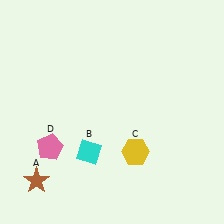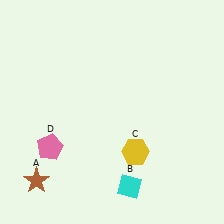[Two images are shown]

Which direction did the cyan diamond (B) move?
The cyan diamond (B) moved right.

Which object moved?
The cyan diamond (B) moved right.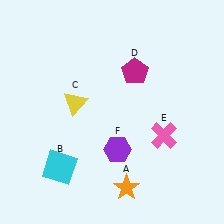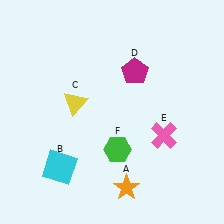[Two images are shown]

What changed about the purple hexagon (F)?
In Image 1, F is purple. In Image 2, it changed to green.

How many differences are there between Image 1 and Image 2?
There is 1 difference between the two images.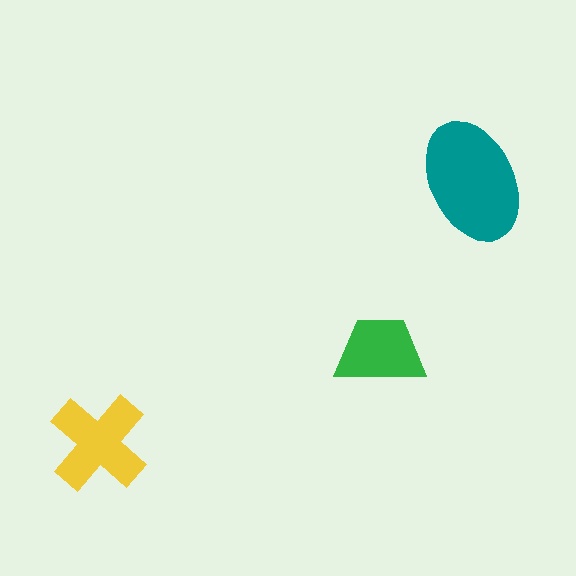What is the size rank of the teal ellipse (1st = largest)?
1st.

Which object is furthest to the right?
The teal ellipse is rightmost.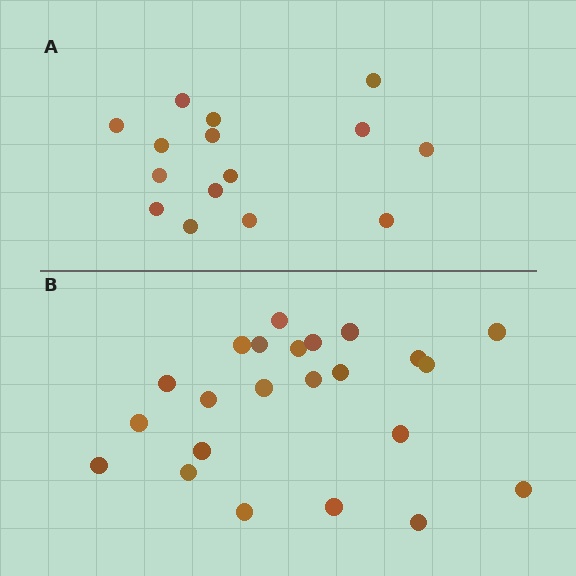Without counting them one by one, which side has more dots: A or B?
Region B (the bottom region) has more dots.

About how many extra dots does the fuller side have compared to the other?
Region B has roughly 8 or so more dots than region A.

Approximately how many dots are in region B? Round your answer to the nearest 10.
About 20 dots. (The exact count is 23, which rounds to 20.)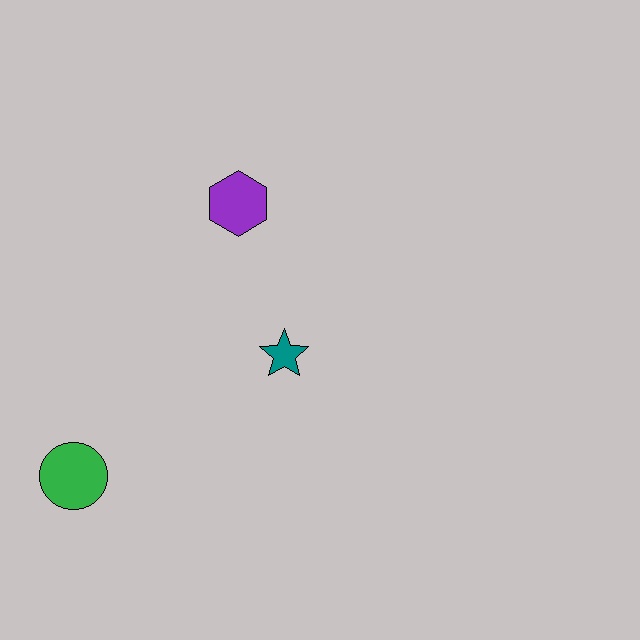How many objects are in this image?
There are 3 objects.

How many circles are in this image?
There is 1 circle.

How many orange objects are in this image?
There are no orange objects.